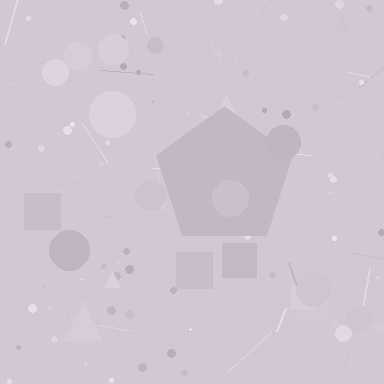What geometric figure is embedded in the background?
A pentagon is embedded in the background.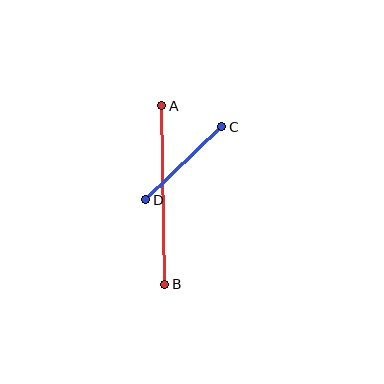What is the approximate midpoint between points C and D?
The midpoint is at approximately (184, 163) pixels.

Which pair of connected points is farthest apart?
Points A and B are farthest apart.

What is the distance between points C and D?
The distance is approximately 105 pixels.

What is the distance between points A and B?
The distance is approximately 178 pixels.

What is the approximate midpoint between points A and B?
The midpoint is at approximately (163, 195) pixels.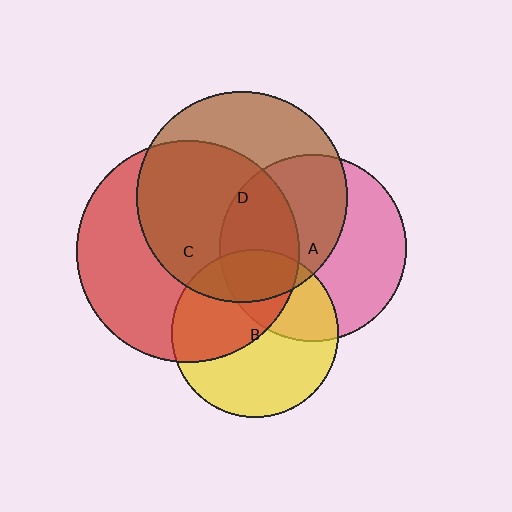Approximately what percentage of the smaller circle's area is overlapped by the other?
Approximately 50%.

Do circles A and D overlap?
Yes.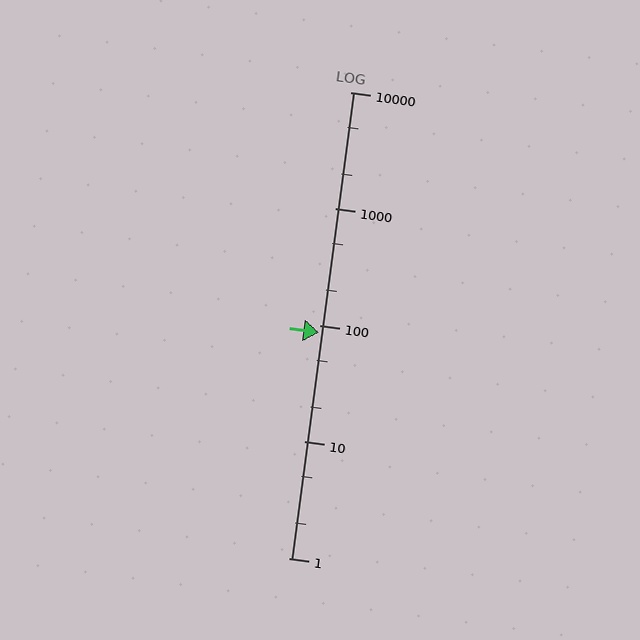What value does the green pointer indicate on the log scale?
The pointer indicates approximately 86.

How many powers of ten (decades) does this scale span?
The scale spans 4 decades, from 1 to 10000.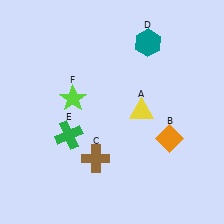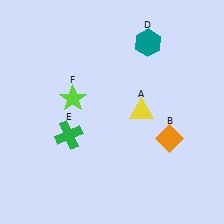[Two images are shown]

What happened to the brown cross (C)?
The brown cross (C) was removed in Image 2. It was in the bottom-left area of Image 1.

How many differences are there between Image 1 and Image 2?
There is 1 difference between the two images.